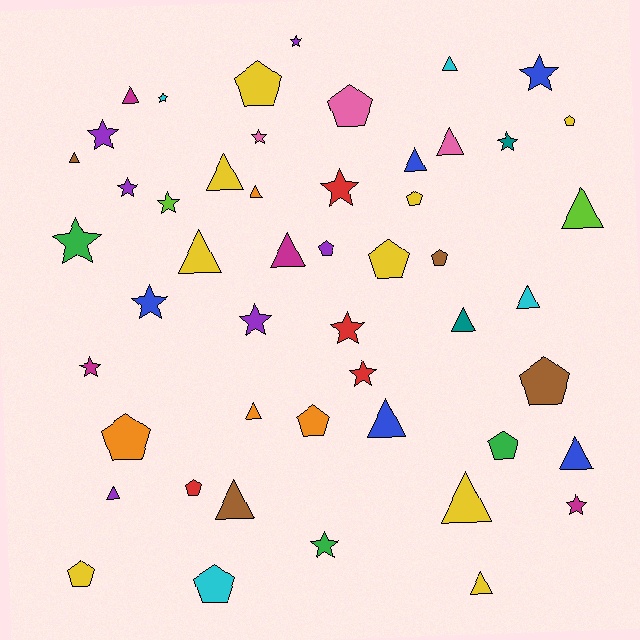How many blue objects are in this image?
There are 5 blue objects.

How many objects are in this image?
There are 50 objects.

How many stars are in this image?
There are 17 stars.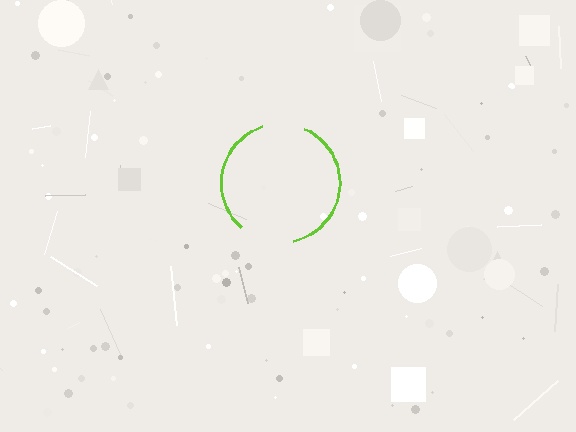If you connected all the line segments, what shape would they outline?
They would outline a circle.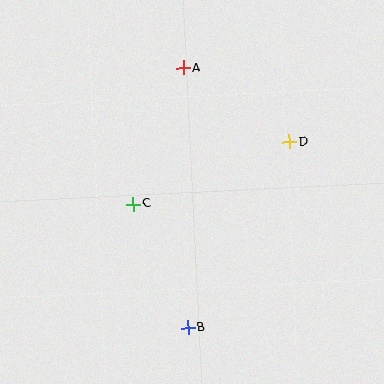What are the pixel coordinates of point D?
Point D is at (290, 142).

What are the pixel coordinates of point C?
Point C is at (133, 204).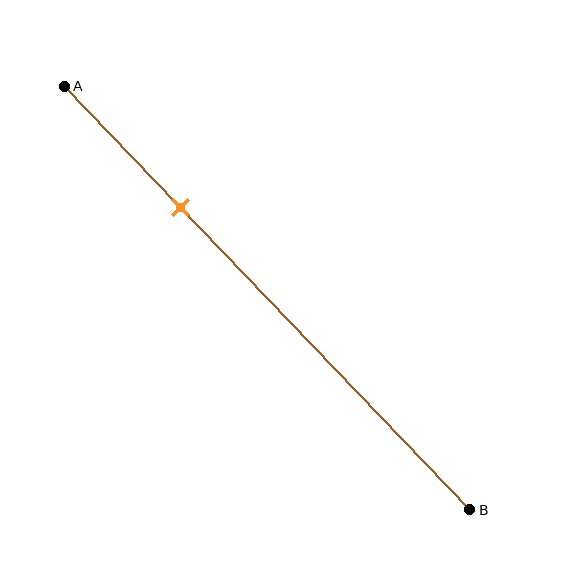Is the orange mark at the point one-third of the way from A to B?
No, the mark is at about 30% from A, not at the 33% one-third point.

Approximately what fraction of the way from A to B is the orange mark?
The orange mark is approximately 30% of the way from A to B.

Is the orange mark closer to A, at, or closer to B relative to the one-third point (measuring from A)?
The orange mark is closer to point A than the one-third point of segment AB.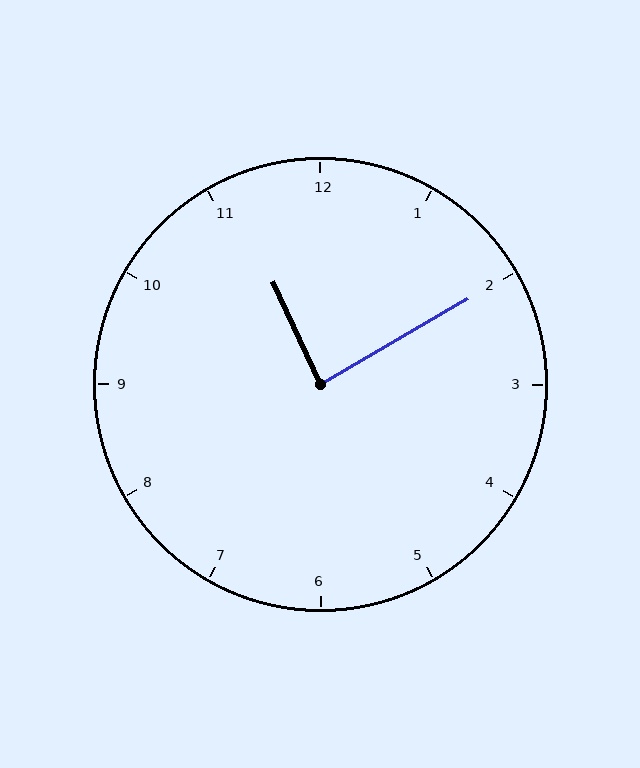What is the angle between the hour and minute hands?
Approximately 85 degrees.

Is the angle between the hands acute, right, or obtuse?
It is right.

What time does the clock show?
11:10.